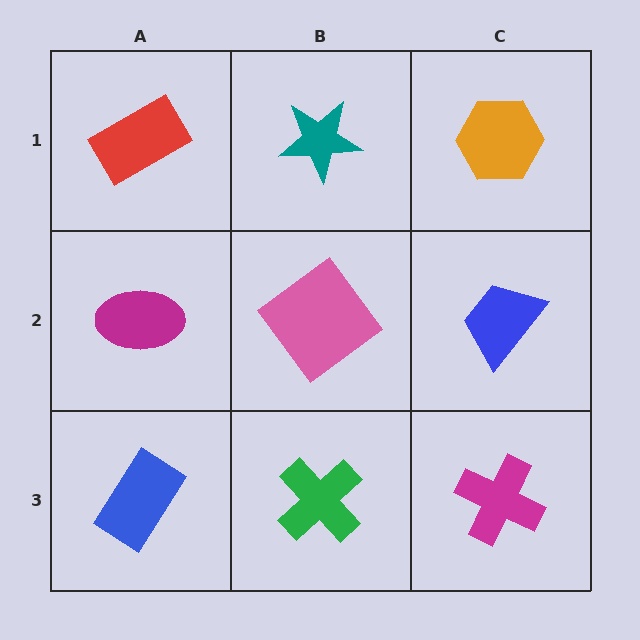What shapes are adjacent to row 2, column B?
A teal star (row 1, column B), a green cross (row 3, column B), a magenta ellipse (row 2, column A), a blue trapezoid (row 2, column C).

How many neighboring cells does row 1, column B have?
3.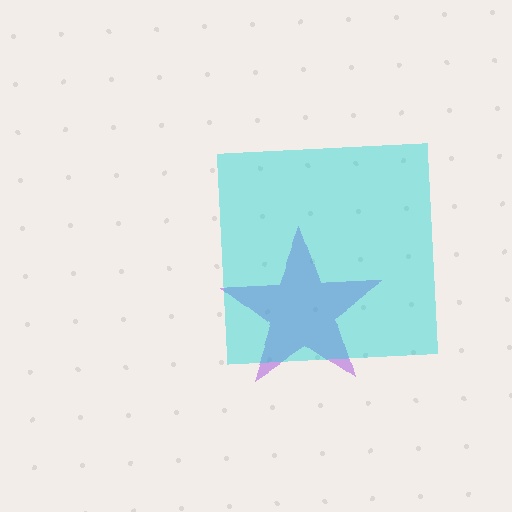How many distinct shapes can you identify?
There are 2 distinct shapes: a purple star, a cyan square.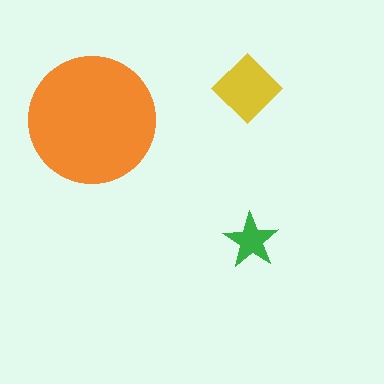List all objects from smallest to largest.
The green star, the yellow diamond, the orange circle.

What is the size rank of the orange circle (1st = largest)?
1st.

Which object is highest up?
The yellow diamond is topmost.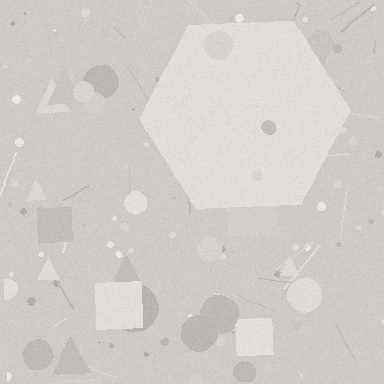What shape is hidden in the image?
A hexagon is hidden in the image.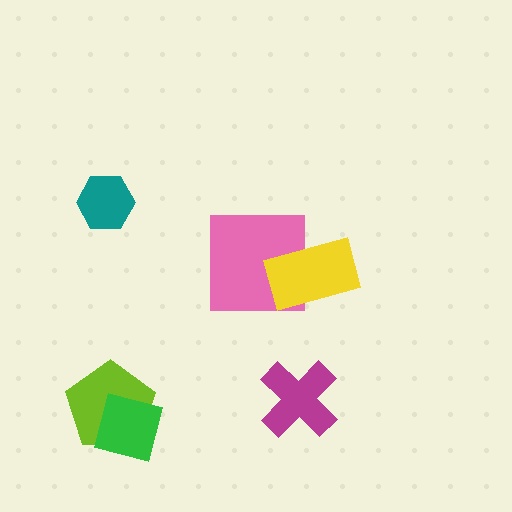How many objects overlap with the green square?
1 object overlaps with the green square.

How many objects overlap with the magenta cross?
0 objects overlap with the magenta cross.